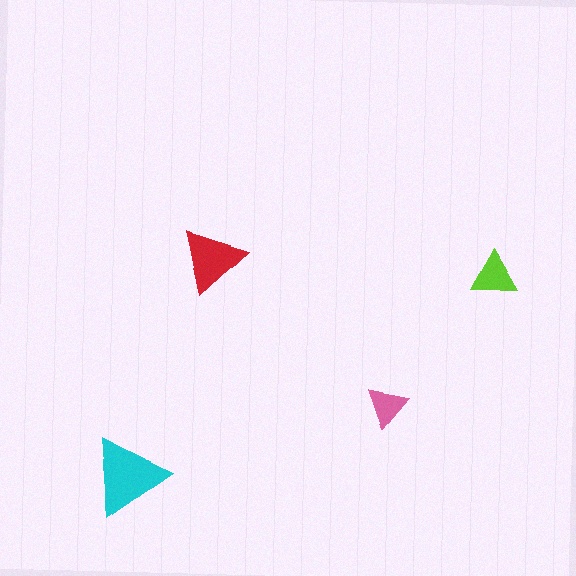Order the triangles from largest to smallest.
the cyan one, the red one, the lime one, the pink one.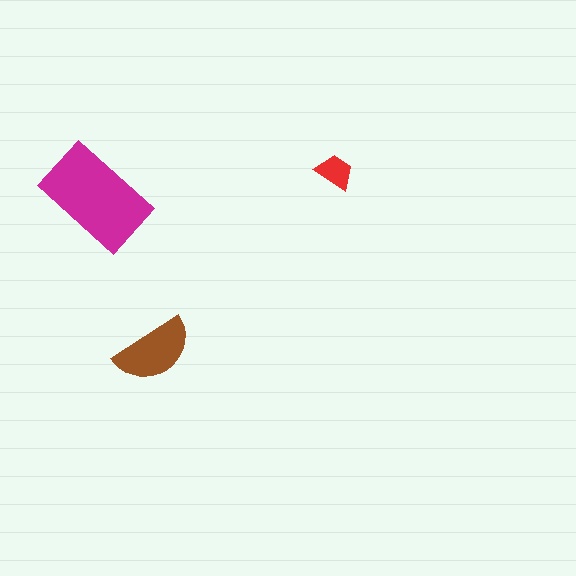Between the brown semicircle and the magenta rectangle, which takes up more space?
The magenta rectangle.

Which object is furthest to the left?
The magenta rectangle is leftmost.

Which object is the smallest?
The red trapezoid.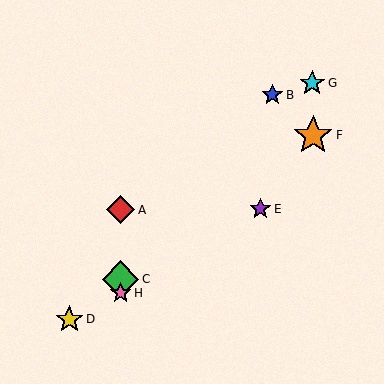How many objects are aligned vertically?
3 objects (A, C, H) are aligned vertically.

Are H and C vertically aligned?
Yes, both are at x≈121.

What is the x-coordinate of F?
Object F is at x≈313.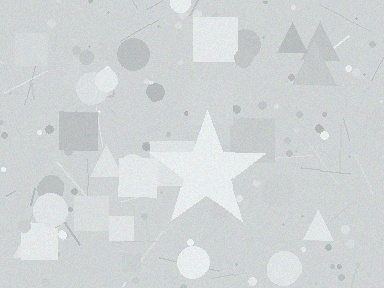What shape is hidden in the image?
A star is hidden in the image.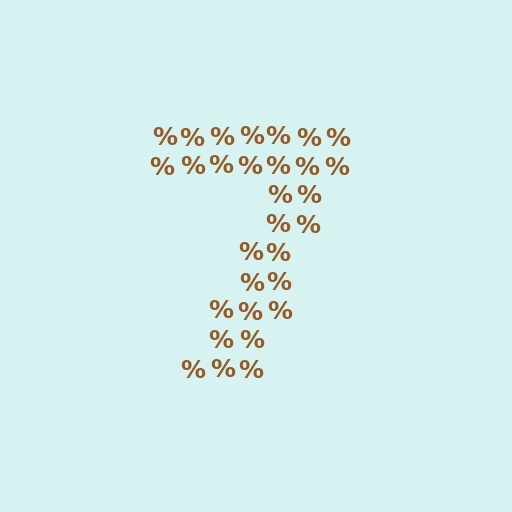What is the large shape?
The large shape is the digit 7.